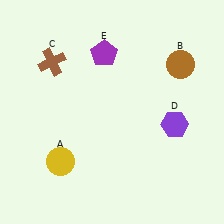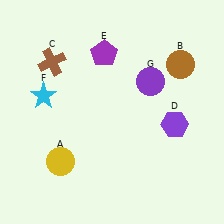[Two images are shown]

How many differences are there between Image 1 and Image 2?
There are 2 differences between the two images.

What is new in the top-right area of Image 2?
A purple circle (G) was added in the top-right area of Image 2.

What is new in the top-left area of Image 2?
A cyan star (F) was added in the top-left area of Image 2.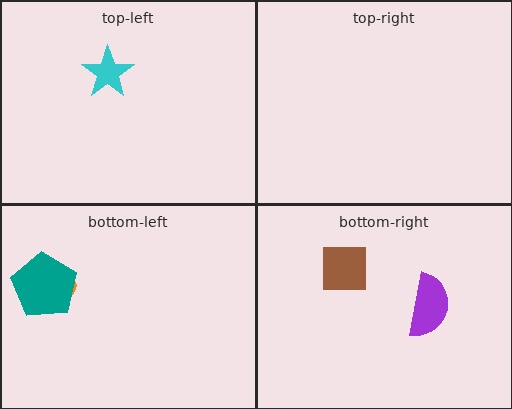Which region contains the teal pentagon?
The bottom-left region.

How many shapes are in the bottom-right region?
2.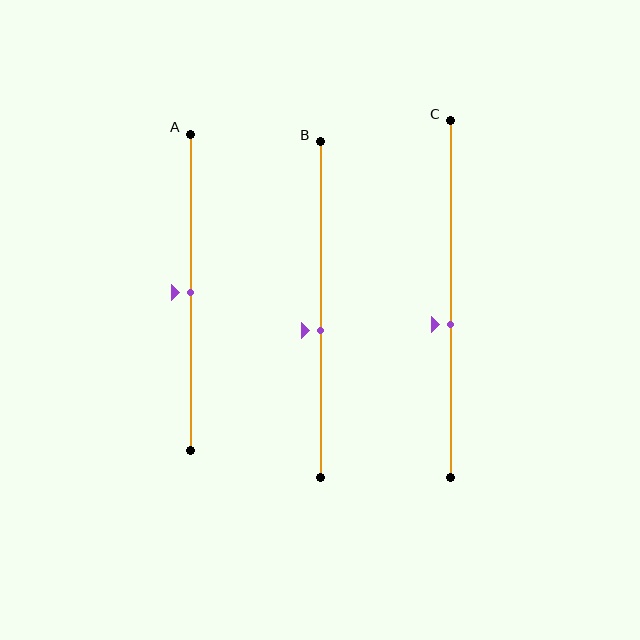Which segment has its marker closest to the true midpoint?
Segment A has its marker closest to the true midpoint.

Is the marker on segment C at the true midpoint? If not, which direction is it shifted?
No, the marker on segment C is shifted downward by about 7% of the segment length.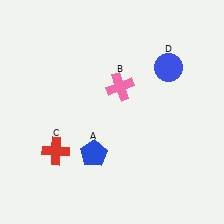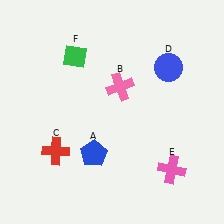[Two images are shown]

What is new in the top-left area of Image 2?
A green diamond (F) was added in the top-left area of Image 2.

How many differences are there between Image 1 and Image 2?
There are 2 differences between the two images.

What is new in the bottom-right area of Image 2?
A pink cross (E) was added in the bottom-right area of Image 2.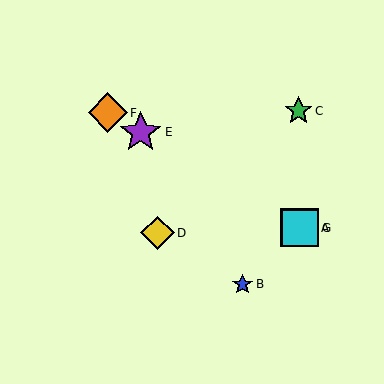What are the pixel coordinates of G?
Object G is at (300, 228).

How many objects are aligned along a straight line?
4 objects (A, E, F, G) are aligned along a straight line.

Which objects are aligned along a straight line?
Objects A, E, F, G are aligned along a straight line.